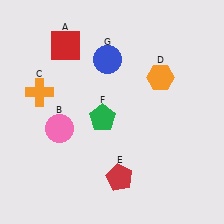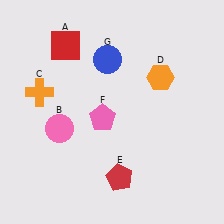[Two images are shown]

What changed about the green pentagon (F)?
In Image 1, F is green. In Image 2, it changed to pink.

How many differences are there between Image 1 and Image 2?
There is 1 difference between the two images.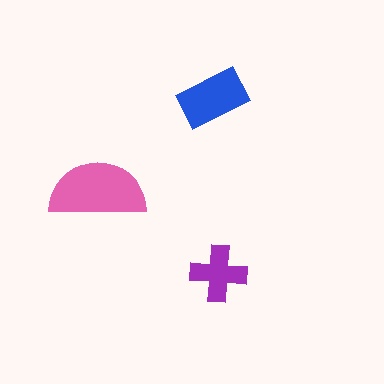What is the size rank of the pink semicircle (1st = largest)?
1st.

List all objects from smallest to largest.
The purple cross, the blue rectangle, the pink semicircle.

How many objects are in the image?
There are 3 objects in the image.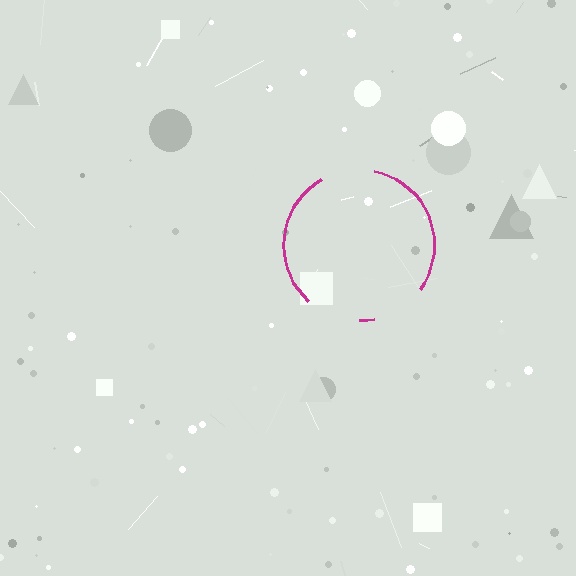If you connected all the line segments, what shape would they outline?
They would outline a circle.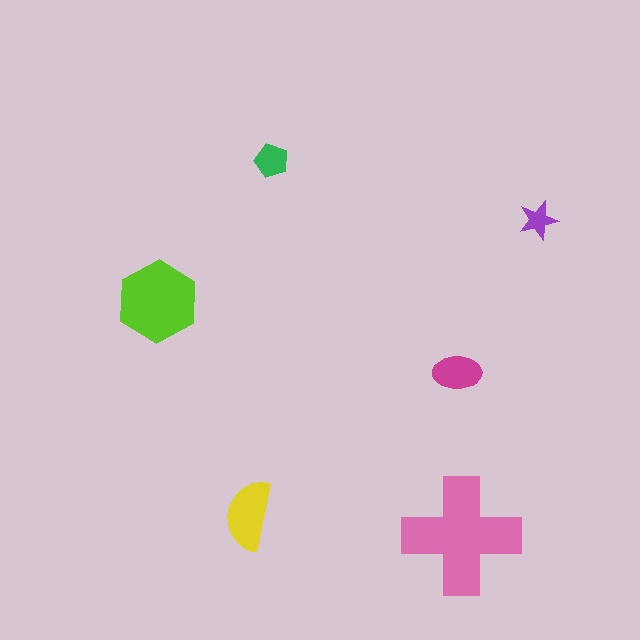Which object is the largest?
The pink cross.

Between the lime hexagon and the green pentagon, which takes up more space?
The lime hexagon.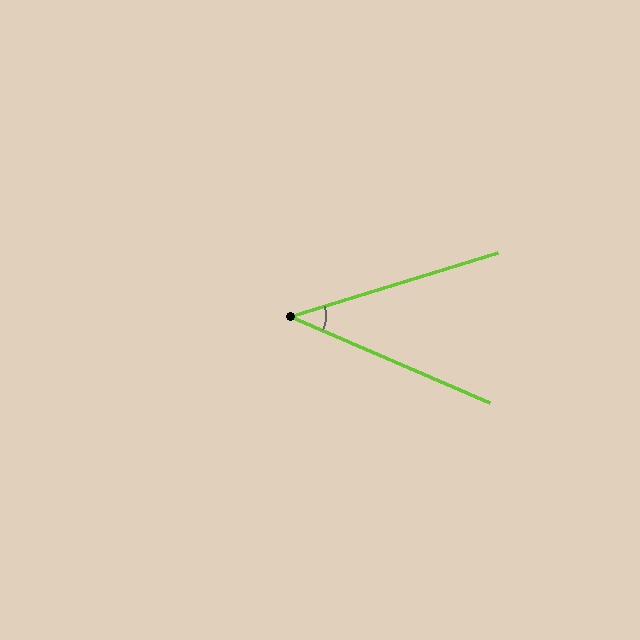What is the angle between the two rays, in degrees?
Approximately 41 degrees.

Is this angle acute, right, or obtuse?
It is acute.